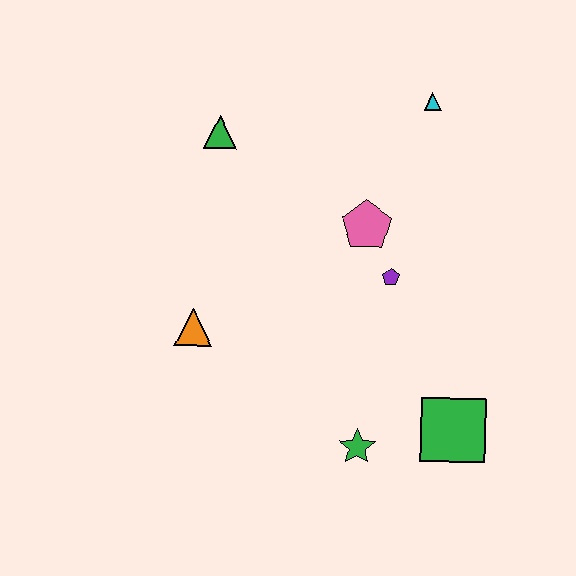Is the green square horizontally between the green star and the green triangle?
No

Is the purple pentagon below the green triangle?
Yes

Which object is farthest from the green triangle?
The green square is farthest from the green triangle.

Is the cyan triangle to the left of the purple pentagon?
No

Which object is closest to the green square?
The green star is closest to the green square.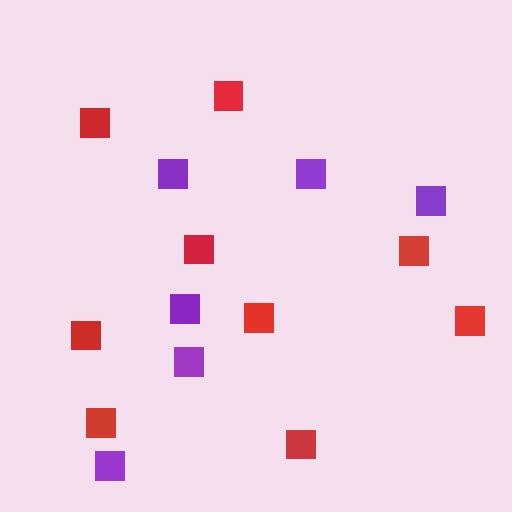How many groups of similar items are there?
There are 2 groups: one group of purple squares (6) and one group of red squares (9).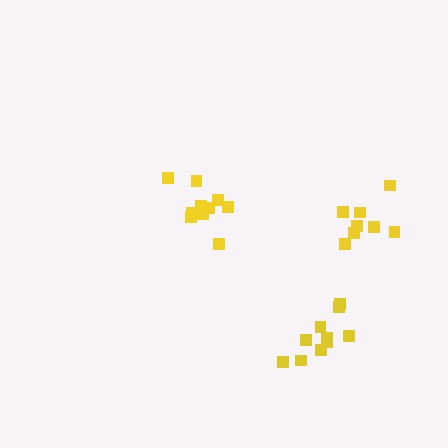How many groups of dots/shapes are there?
There are 3 groups.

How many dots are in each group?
Group 1: 10 dots, Group 2: 10 dots, Group 3: 8 dots (28 total).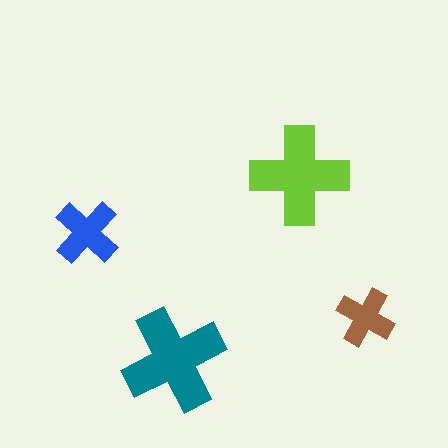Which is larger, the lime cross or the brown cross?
The lime one.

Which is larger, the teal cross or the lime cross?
The teal one.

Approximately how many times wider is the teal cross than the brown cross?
About 2 times wider.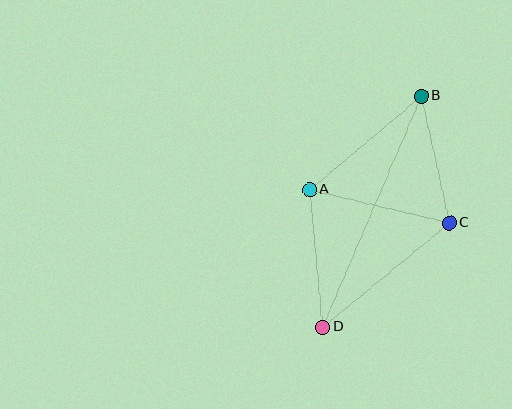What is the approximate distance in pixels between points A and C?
The distance between A and C is approximately 144 pixels.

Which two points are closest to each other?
Points B and C are closest to each other.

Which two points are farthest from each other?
Points B and D are farthest from each other.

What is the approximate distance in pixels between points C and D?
The distance between C and D is approximately 164 pixels.